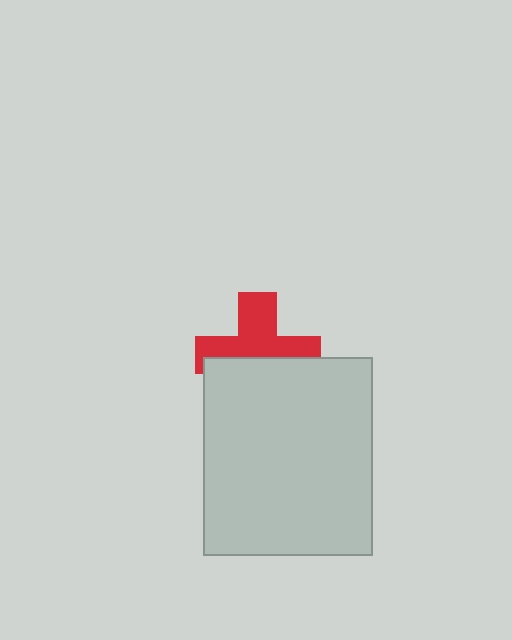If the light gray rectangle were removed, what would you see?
You would see the complete red cross.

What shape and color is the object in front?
The object in front is a light gray rectangle.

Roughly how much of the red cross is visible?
About half of it is visible (roughly 56%).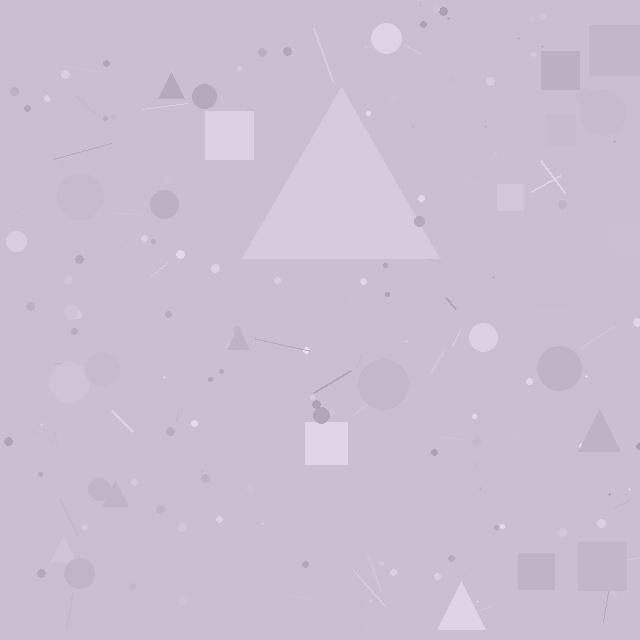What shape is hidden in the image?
A triangle is hidden in the image.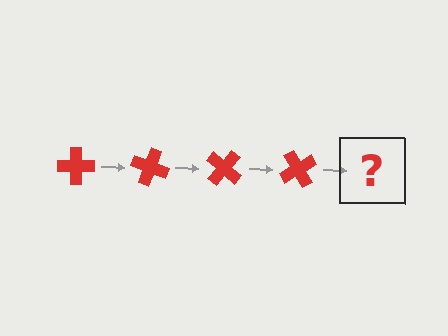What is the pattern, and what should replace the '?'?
The pattern is that the cross rotates 20 degrees each step. The '?' should be a red cross rotated 80 degrees.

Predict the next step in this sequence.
The next step is a red cross rotated 80 degrees.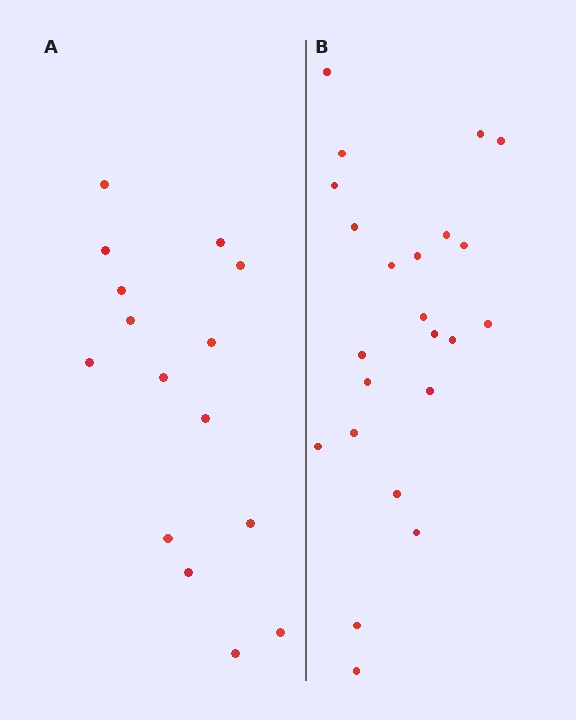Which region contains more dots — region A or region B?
Region B (the right region) has more dots.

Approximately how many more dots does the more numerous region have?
Region B has roughly 8 or so more dots than region A.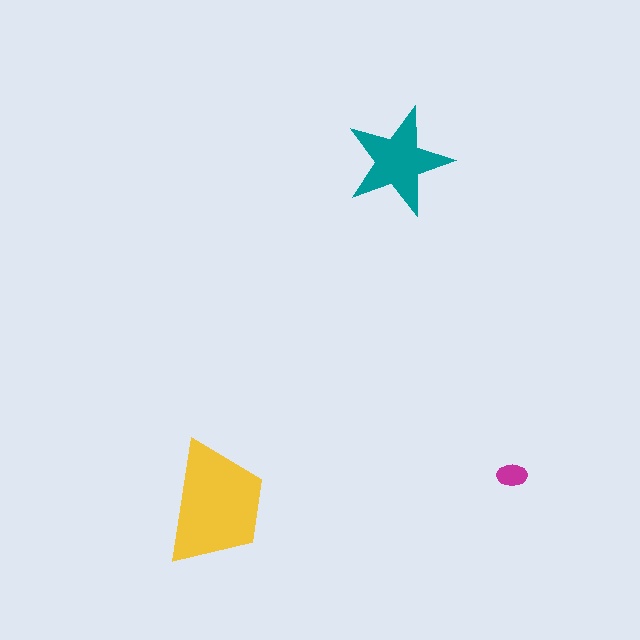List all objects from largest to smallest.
The yellow trapezoid, the teal star, the magenta ellipse.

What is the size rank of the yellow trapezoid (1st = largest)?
1st.